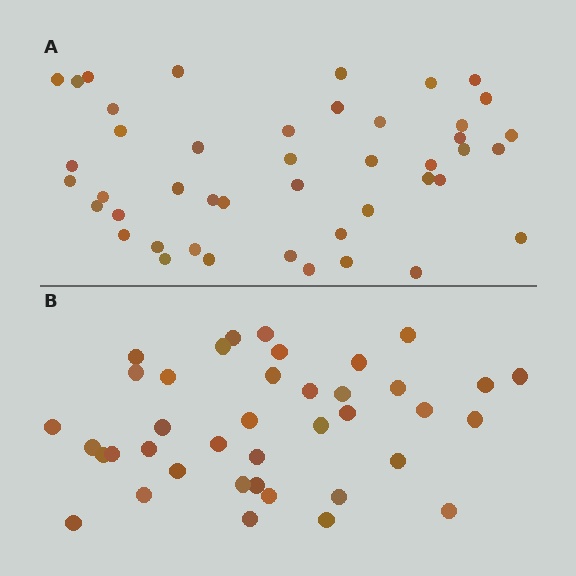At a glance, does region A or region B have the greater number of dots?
Region A (the top region) has more dots.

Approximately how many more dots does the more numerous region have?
Region A has about 6 more dots than region B.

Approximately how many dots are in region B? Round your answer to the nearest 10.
About 40 dots. (The exact count is 39, which rounds to 40.)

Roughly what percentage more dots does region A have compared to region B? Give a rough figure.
About 15% more.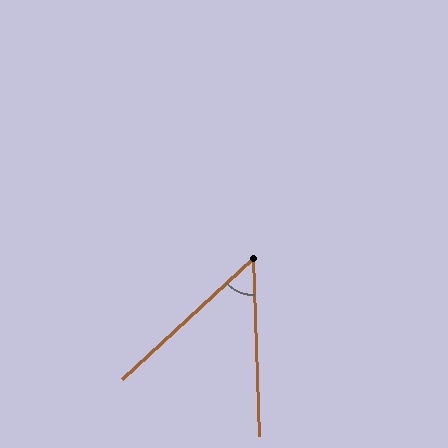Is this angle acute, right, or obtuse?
It is acute.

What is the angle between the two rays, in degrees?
Approximately 49 degrees.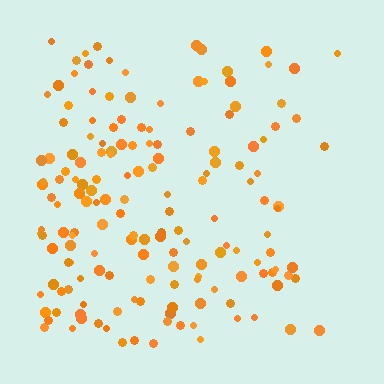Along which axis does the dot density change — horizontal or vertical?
Horizontal.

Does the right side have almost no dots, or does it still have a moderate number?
Still a moderate number, just noticeably fewer than the left.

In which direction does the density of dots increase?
From right to left, with the left side densest.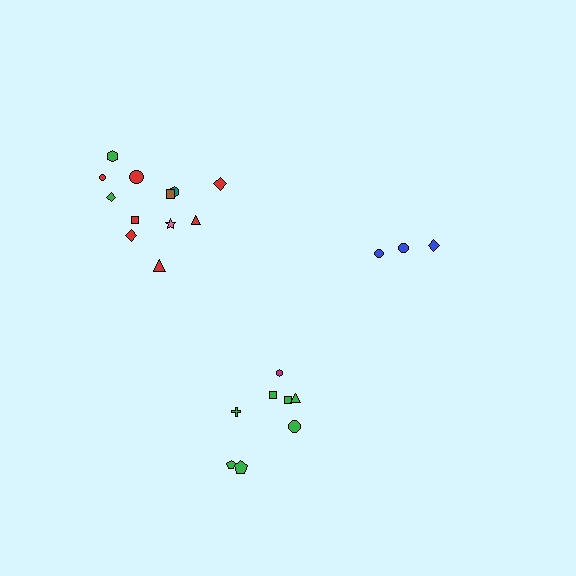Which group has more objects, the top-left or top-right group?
The top-left group.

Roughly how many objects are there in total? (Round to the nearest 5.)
Roughly 25 objects in total.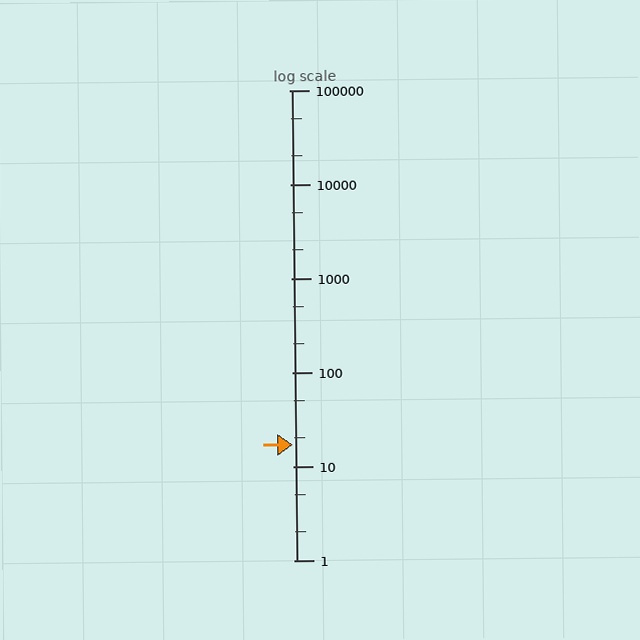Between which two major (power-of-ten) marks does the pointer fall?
The pointer is between 10 and 100.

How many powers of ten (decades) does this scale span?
The scale spans 5 decades, from 1 to 100000.